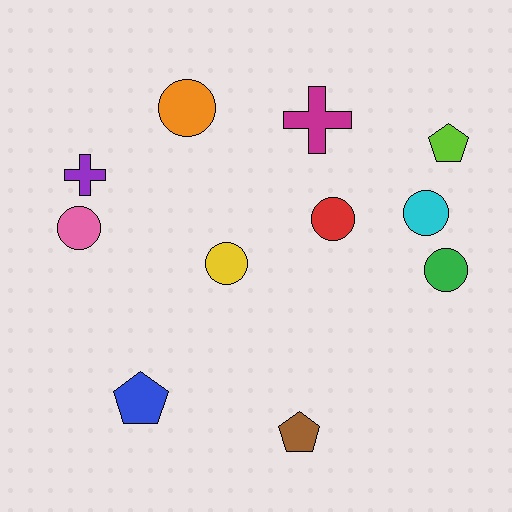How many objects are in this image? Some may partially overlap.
There are 11 objects.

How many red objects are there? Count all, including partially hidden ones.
There is 1 red object.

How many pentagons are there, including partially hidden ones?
There are 3 pentagons.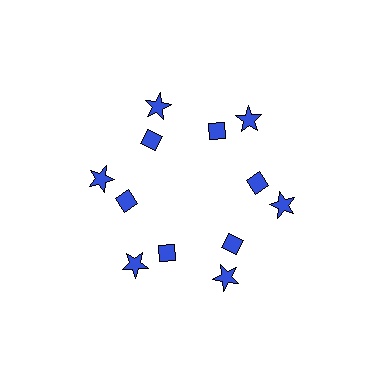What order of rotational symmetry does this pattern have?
This pattern has 6-fold rotational symmetry.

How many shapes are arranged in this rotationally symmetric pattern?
There are 12 shapes, arranged in 6 groups of 2.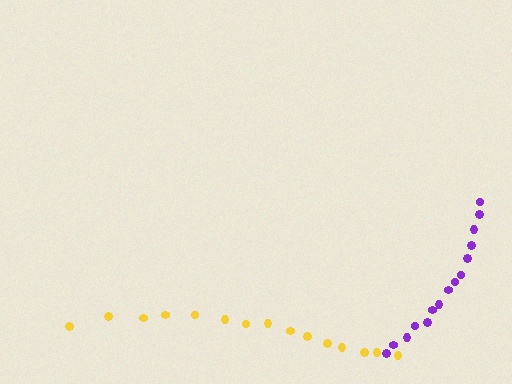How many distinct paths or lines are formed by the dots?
There are 2 distinct paths.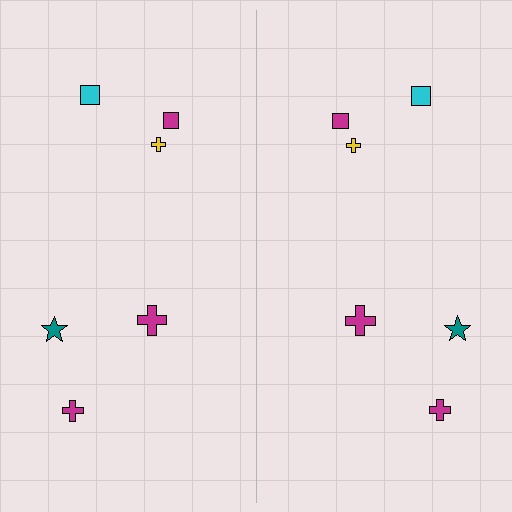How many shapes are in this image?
There are 12 shapes in this image.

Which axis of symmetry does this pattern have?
The pattern has a vertical axis of symmetry running through the center of the image.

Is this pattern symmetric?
Yes, this pattern has bilateral (reflection) symmetry.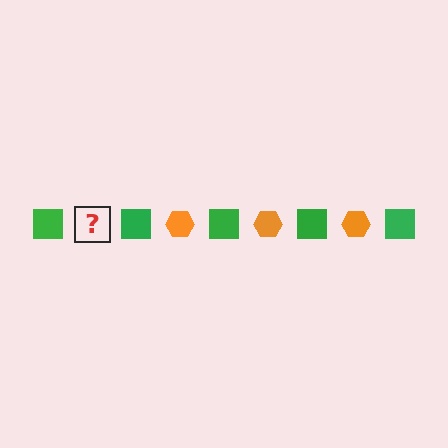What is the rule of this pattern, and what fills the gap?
The rule is that the pattern alternates between green square and orange hexagon. The gap should be filled with an orange hexagon.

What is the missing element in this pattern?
The missing element is an orange hexagon.